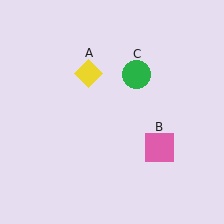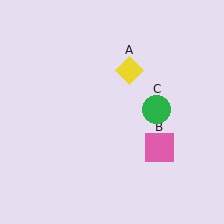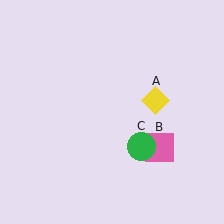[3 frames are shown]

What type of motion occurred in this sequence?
The yellow diamond (object A), green circle (object C) rotated clockwise around the center of the scene.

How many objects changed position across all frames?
2 objects changed position: yellow diamond (object A), green circle (object C).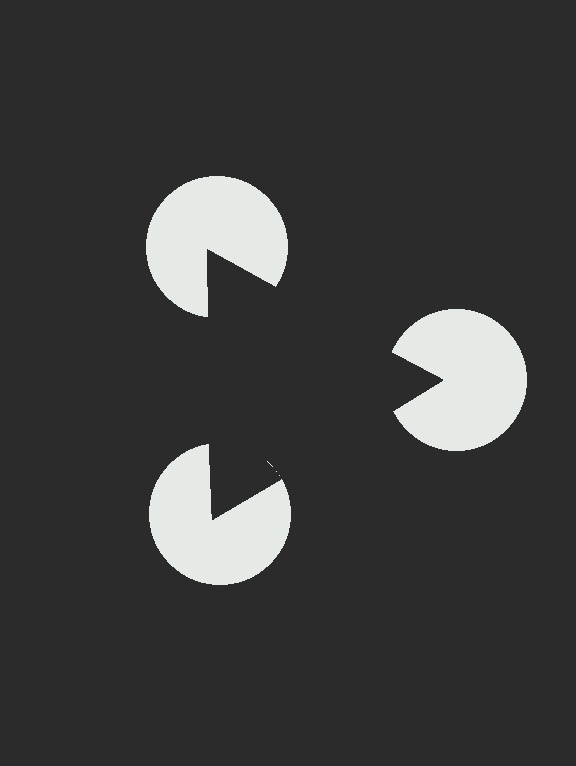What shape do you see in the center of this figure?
An illusory triangle — its edges are inferred from the aligned wedge cuts in the pac-man discs, not physically drawn.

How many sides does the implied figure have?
3 sides.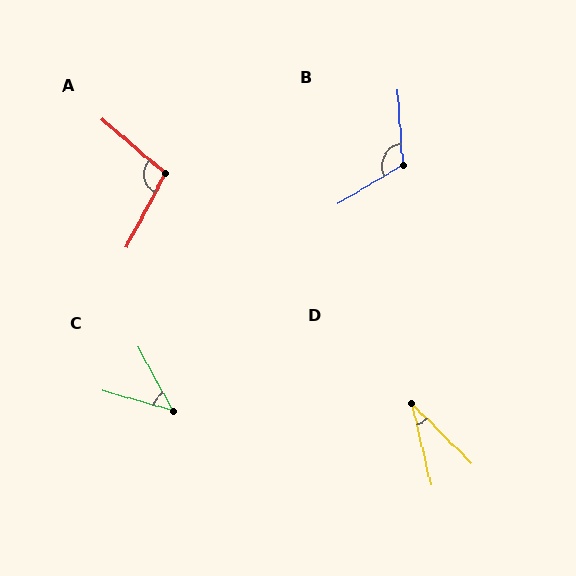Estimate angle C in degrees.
Approximately 45 degrees.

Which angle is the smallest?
D, at approximately 32 degrees.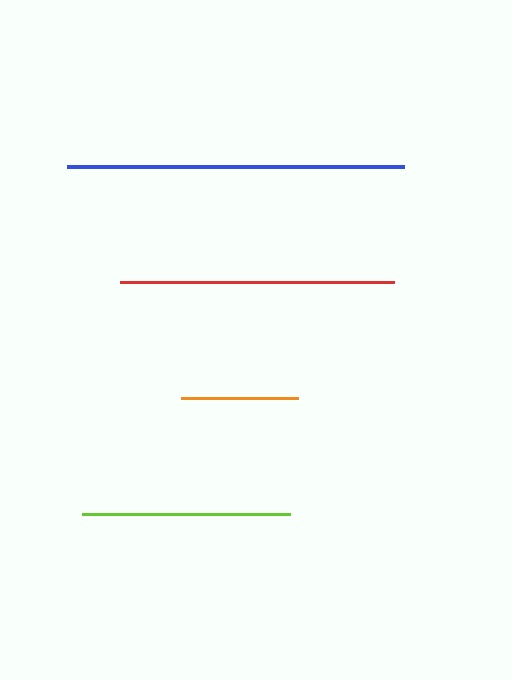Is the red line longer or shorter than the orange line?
The red line is longer than the orange line.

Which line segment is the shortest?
The orange line is the shortest at approximately 117 pixels.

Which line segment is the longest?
The blue line is the longest at approximately 337 pixels.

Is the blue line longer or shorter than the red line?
The blue line is longer than the red line.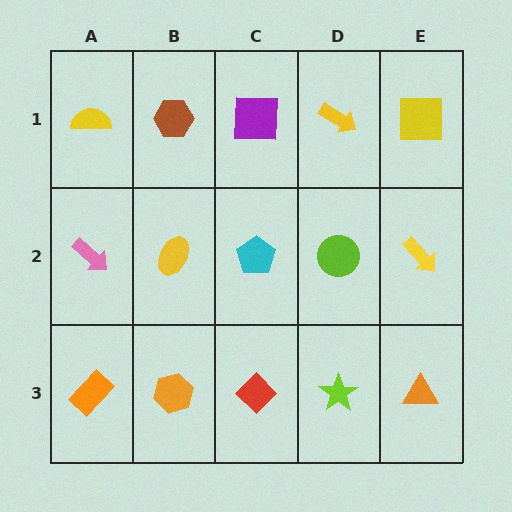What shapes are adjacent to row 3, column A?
A pink arrow (row 2, column A), an orange hexagon (row 3, column B).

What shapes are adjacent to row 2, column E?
A yellow square (row 1, column E), an orange triangle (row 3, column E), a lime circle (row 2, column D).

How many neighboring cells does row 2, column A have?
3.